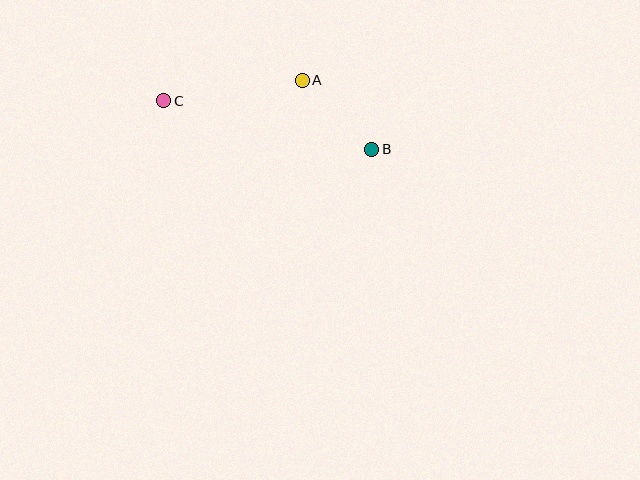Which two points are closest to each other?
Points A and B are closest to each other.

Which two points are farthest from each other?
Points B and C are farthest from each other.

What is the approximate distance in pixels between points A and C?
The distance between A and C is approximately 140 pixels.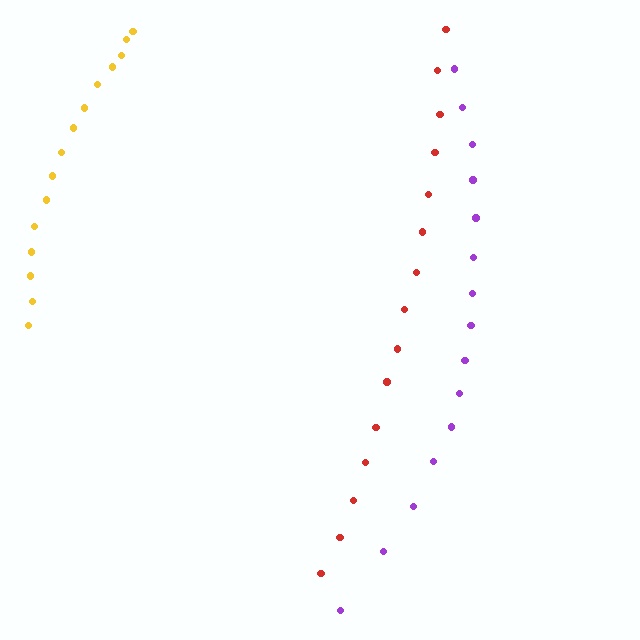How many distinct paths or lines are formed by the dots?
There are 3 distinct paths.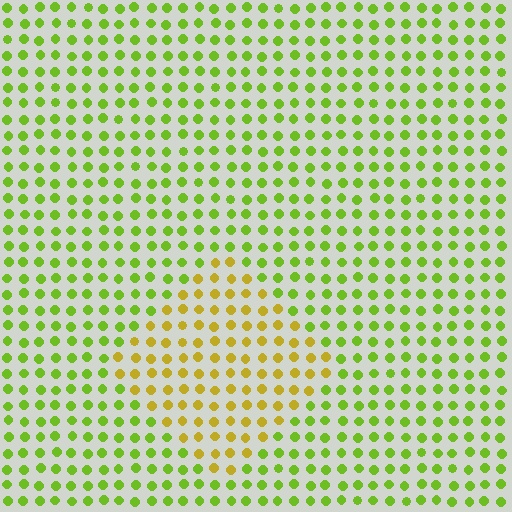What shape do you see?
I see a diamond.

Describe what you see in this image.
The image is filled with small lime elements in a uniform arrangement. A diamond-shaped region is visible where the elements are tinted to a slightly different hue, forming a subtle color boundary.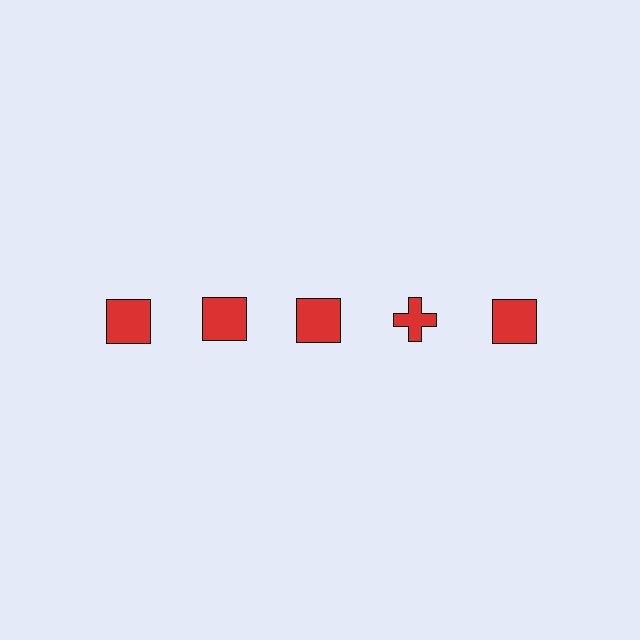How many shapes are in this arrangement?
There are 5 shapes arranged in a grid pattern.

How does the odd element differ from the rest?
It has a different shape: cross instead of square.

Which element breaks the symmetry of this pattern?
The red cross in the top row, second from right column breaks the symmetry. All other shapes are red squares.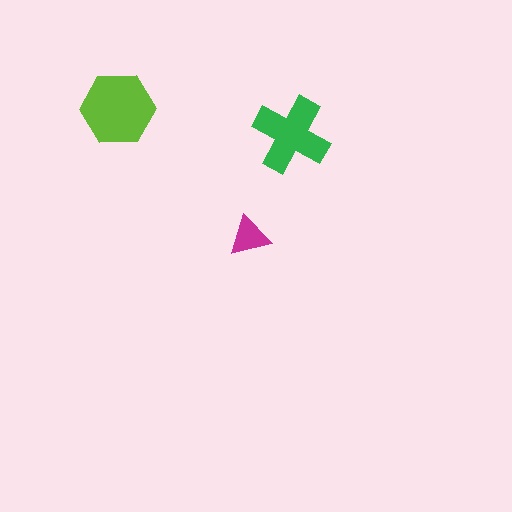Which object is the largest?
The lime hexagon.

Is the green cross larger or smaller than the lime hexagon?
Smaller.